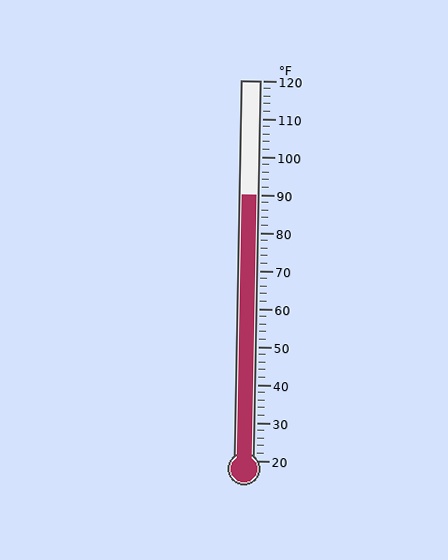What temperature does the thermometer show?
The thermometer shows approximately 90°F.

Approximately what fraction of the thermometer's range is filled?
The thermometer is filled to approximately 70% of its range.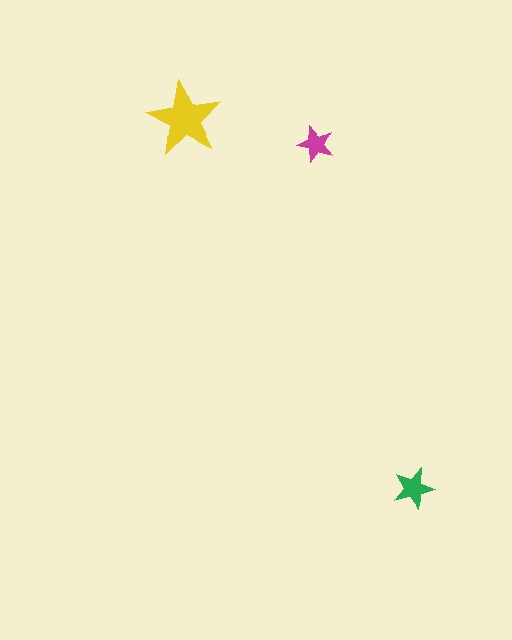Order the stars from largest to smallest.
the yellow one, the green one, the magenta one.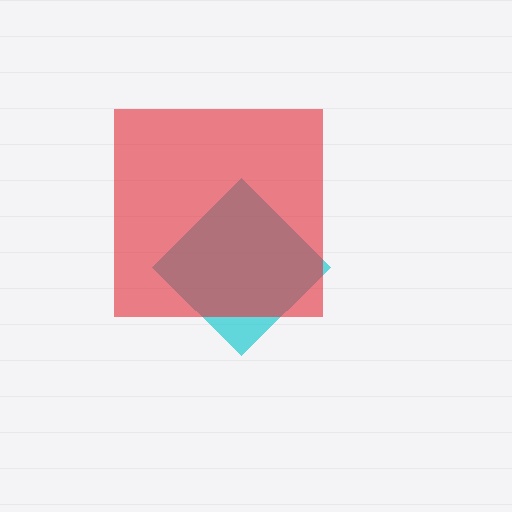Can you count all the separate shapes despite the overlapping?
Yes, there are 2 separate shapes.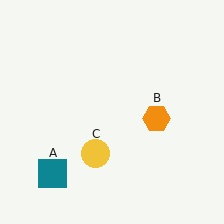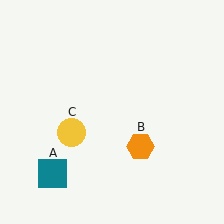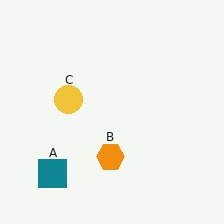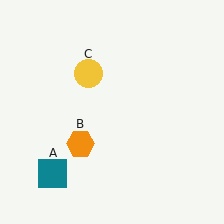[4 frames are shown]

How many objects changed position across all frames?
2 objects changed position: orange hexagon (object B), yellow circle (object C).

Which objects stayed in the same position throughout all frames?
Teal square (object A) remained stationary.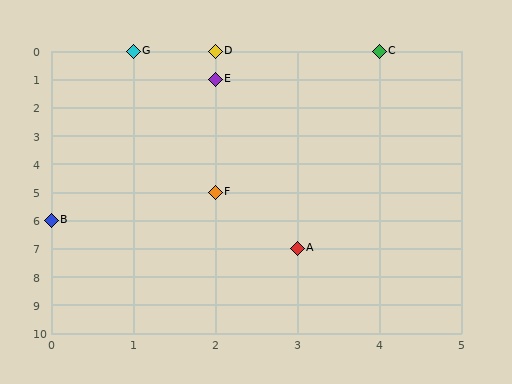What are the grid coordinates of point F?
Point F is at grid coordinates (2, 5).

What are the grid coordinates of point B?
Point B is at grid coordinates (0, 6).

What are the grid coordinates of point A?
Point A is at grid coordinates (3, 7).